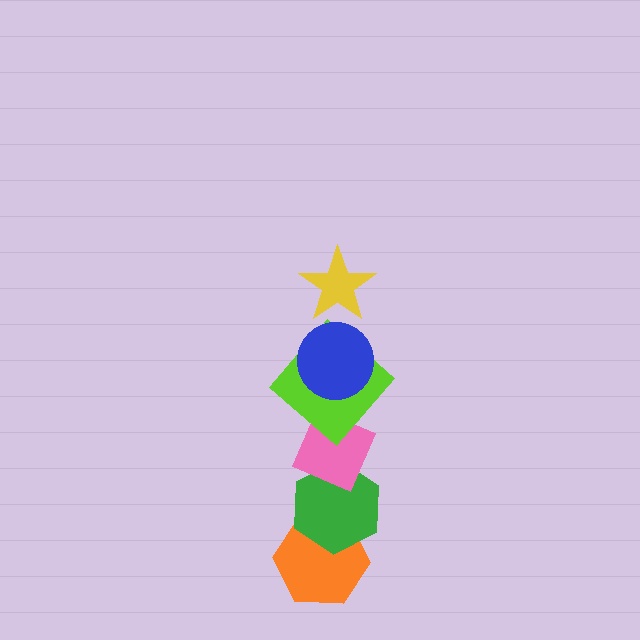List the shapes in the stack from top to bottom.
From top to bottom: the yellow star, the blue circle, the lime diamond, the pink diamond, the green hexagon, the orange hexagon.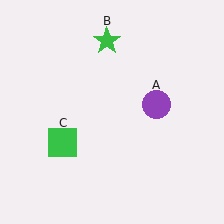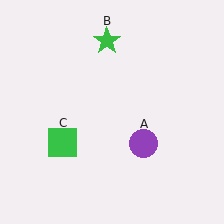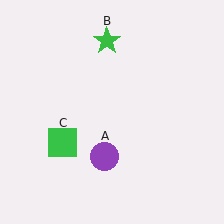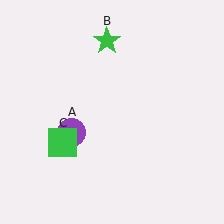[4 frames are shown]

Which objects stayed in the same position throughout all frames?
Green star (object B) and green square (object C) remained stationary.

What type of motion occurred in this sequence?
The purple circle (object A) rotated clockwise around the center of the scene.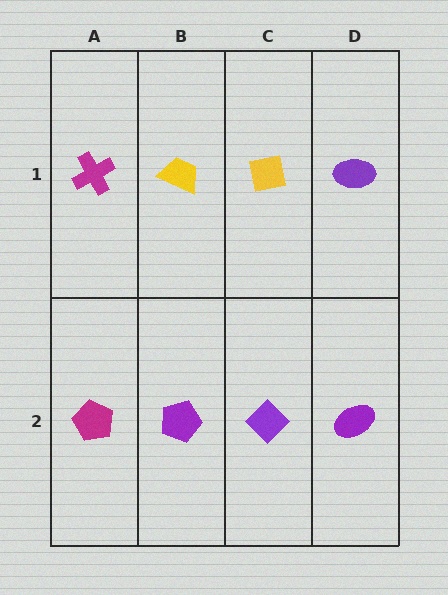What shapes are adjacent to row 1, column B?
A purple pentagon (row 2, column B), a magenta cross (row 1, column A), a yellow square (row 1, column C).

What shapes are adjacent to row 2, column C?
A yellow square (row 1, column C), a purple pentagon (row 2, column B), a purple ellipse (row 2, column D).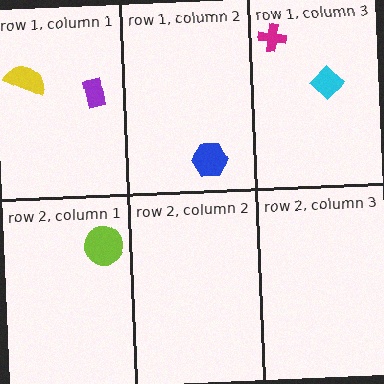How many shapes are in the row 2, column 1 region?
1.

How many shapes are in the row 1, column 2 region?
1.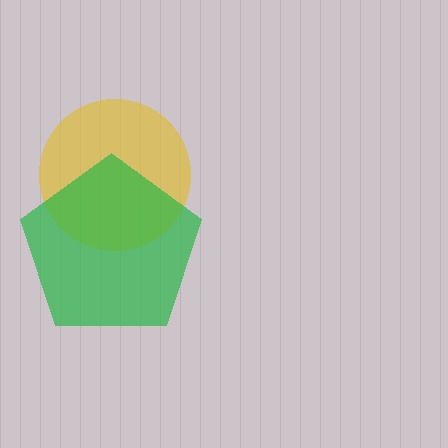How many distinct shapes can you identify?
There are 2 distinct shapes: a yellow circle, a green pentagon.